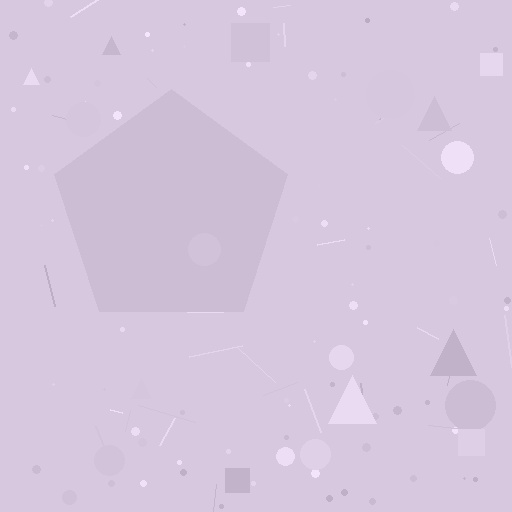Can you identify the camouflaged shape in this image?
The camouflaged shape is a pentagon.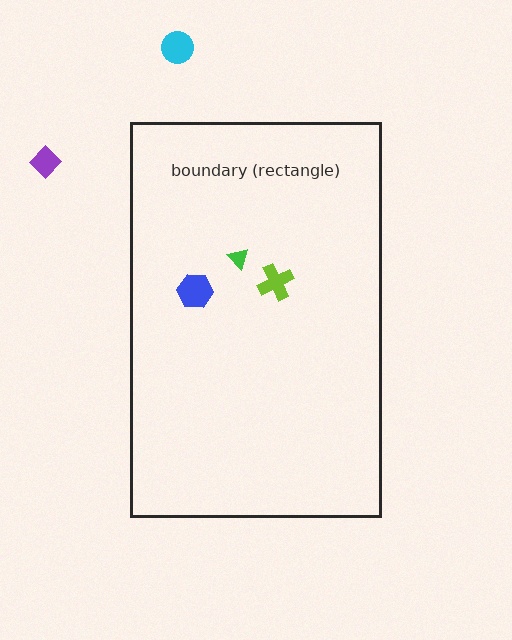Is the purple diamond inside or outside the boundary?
Outside.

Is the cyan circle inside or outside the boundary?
Outside.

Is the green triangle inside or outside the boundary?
Inside.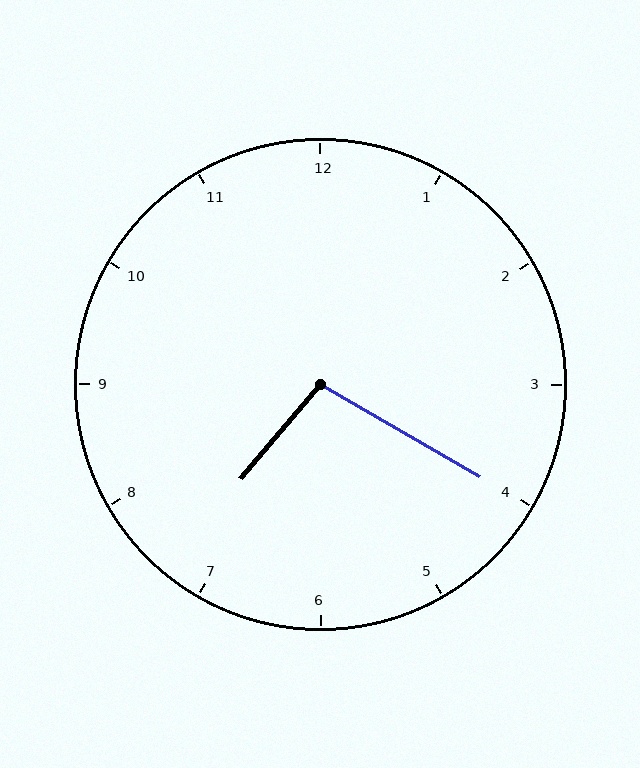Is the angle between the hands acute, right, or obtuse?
It is obtuse.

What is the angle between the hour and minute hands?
Approximately 100 degrees.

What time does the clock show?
7:20.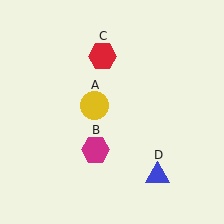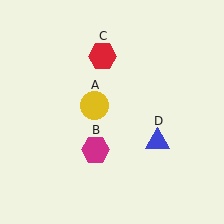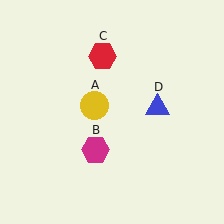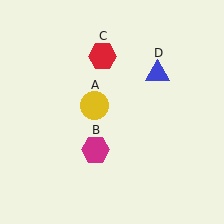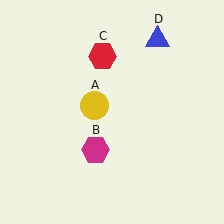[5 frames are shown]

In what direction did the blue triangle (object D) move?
The blue triangle (object D) moved up.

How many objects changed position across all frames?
1 object changed position: blue triangle (object D).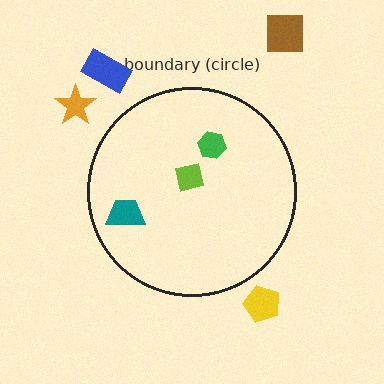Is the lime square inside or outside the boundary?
Inside.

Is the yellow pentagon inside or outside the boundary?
Outside.